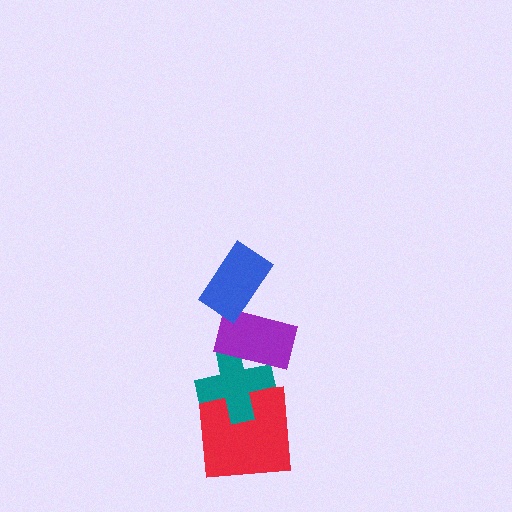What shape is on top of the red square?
The teal cross is on top of the red square.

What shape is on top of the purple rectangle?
The blue rectangle is on top of the purple rectangle.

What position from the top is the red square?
The red square is 4th from the top.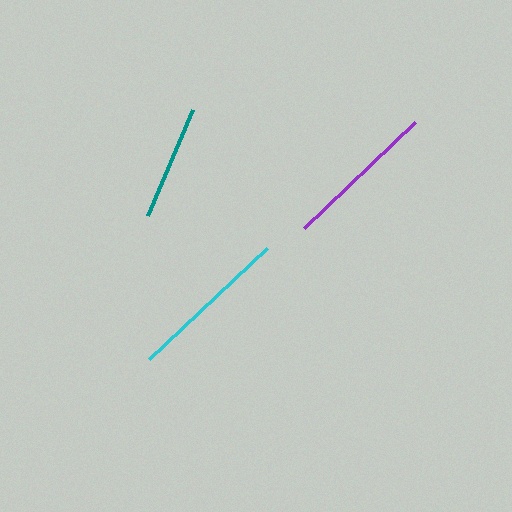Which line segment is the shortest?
The teal line is the shortest at approximately 115 pixels.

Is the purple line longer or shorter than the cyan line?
The cyan line is longer than the purple line.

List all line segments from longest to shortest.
From longest to shortest: cyan, purple, teal.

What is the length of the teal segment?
The teal segment is approximately 115 pixels long.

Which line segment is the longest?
The cyan line is the longest at approximately 163 pixels.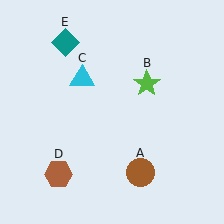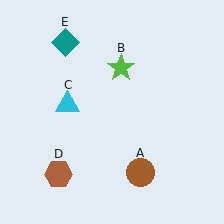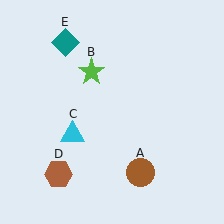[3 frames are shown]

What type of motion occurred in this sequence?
The lime star (object B), cyan triangle (object C) rotated counterclockwise around the center of the scene.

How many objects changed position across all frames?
2 objects changed position: lime star (object B), cyan triangle (object C).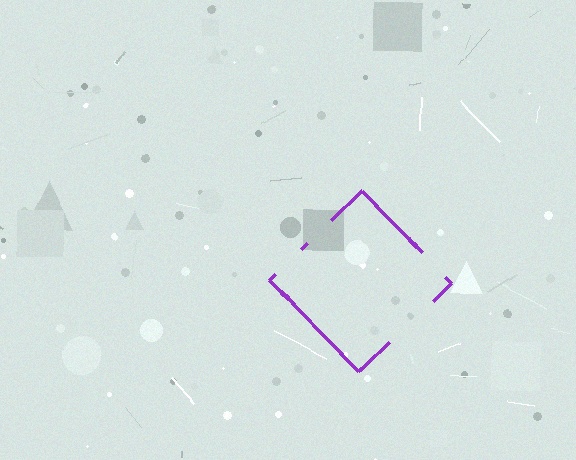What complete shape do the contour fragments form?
The contour fragments form a diamond.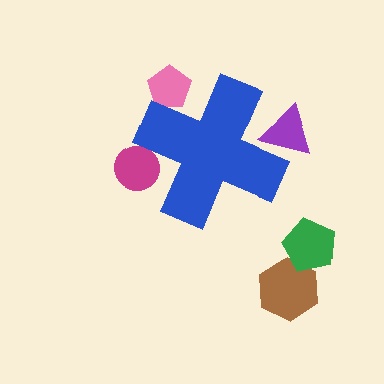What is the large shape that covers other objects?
A blue cross.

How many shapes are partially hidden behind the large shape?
3 shapes are partially hidden.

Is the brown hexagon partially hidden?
No, the brown hexagon is fully visible.